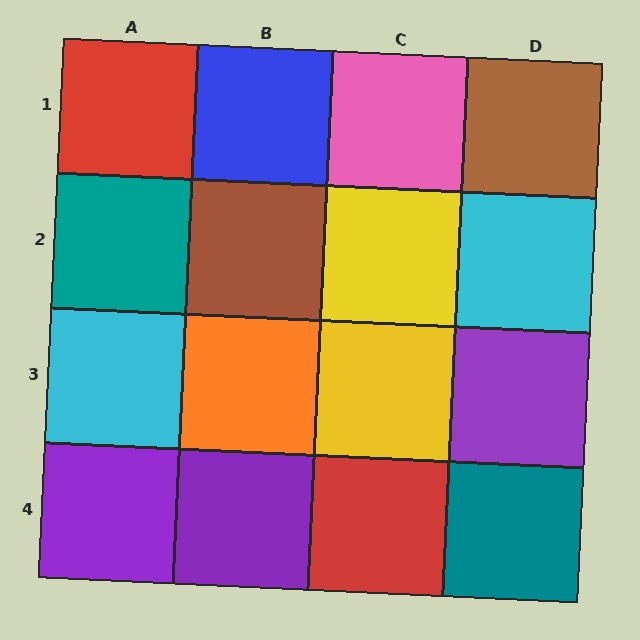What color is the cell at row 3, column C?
Yellow.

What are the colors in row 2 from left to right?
Teal, brown, yellow, cyan.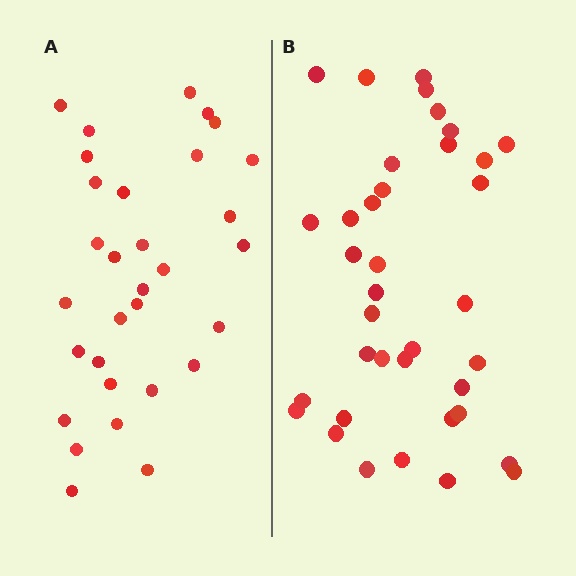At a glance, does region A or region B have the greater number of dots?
Region B (the right region) has more dots.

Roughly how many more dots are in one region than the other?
Region B has about 6 more dots than region A.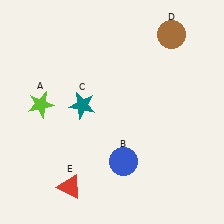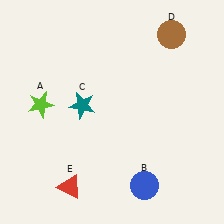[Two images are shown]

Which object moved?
The blue circle (B) moved down.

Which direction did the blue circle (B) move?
The blue circle (B) moved down.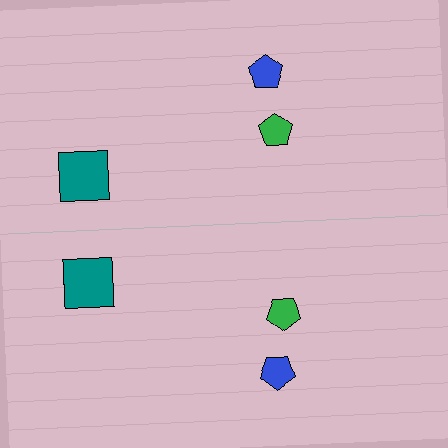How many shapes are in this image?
There are 6 shapes in this image.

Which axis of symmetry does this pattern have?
The pattern has a horizontal axis of symmetry running through the center of the image.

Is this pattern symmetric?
Yes, this pattern has bilateral (reflection) symmetry.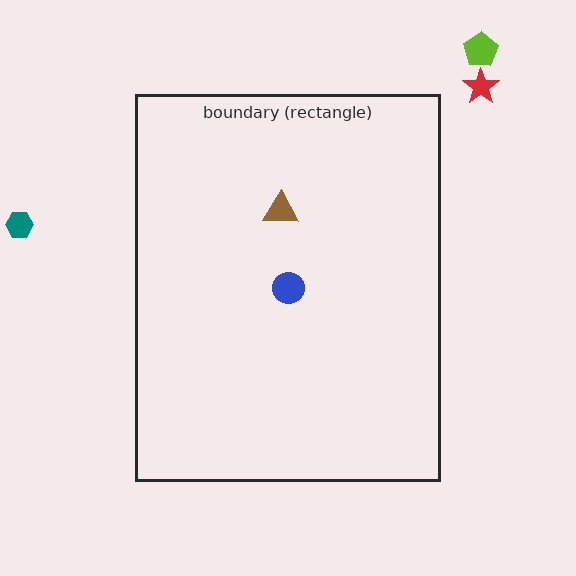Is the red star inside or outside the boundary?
Outside.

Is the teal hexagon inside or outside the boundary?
Outside.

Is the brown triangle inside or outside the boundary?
Inside.